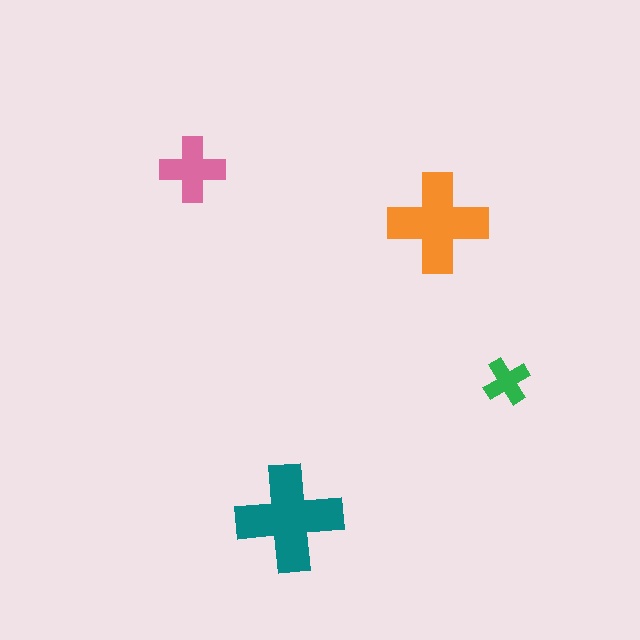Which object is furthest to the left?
The pink cross is leftmost.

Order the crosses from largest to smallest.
the teal one, the orange one, the pink one, the green one.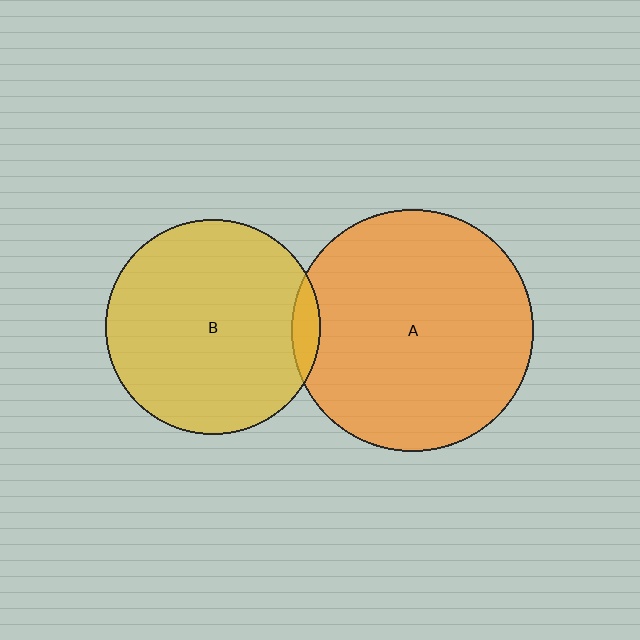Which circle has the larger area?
Circle A (orange).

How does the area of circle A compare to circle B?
Approximately 1.3 times.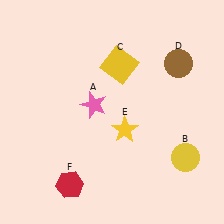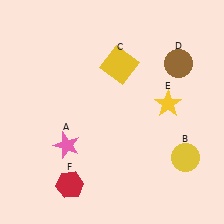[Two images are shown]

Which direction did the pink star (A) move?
The pink star (A) moved down.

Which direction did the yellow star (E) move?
The yellow star (E) moved right.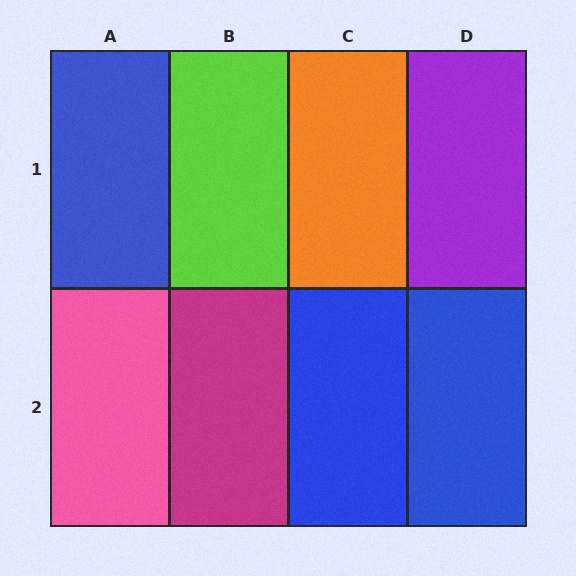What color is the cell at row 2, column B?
Magenta.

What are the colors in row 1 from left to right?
Blue, lime, orange, purple.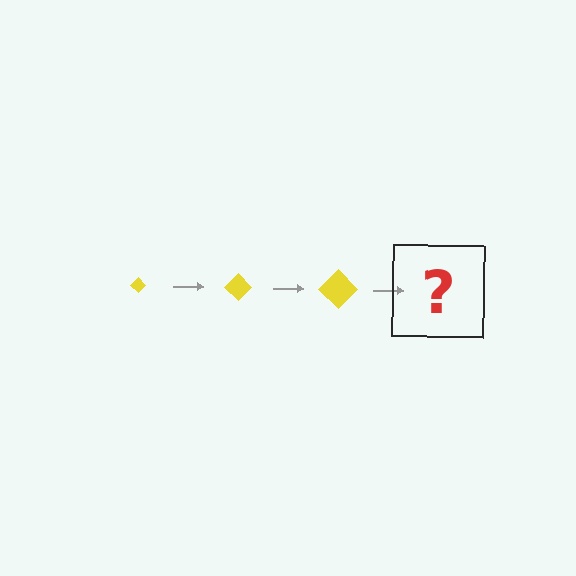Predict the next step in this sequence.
The next step is a yellow diamond, larger than the previous one.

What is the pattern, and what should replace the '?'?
The pattern is that the diamond gets progressively larger each step. The '?' should be a yellow diamond, larger than the previous one.